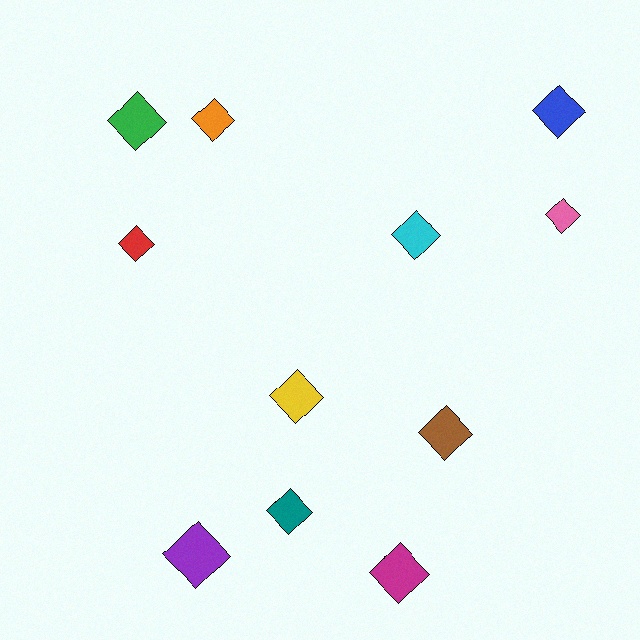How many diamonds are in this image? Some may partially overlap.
There are 11 diamonds.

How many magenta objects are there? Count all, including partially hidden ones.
There is 1 magenta object.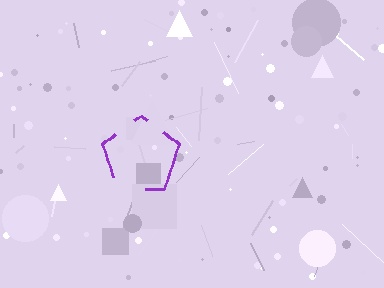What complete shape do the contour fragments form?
The contour fragments form a pentagon.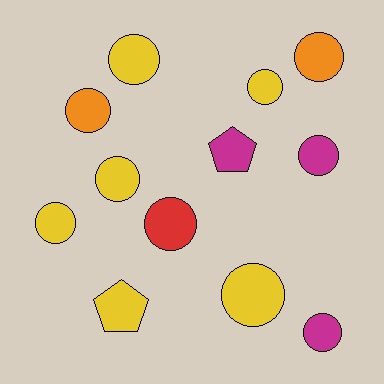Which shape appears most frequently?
Circle, with 10 objects.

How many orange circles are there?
There are 2 orange circles.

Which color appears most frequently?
Yellow, with 6 objects.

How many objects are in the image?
There are 12 objects.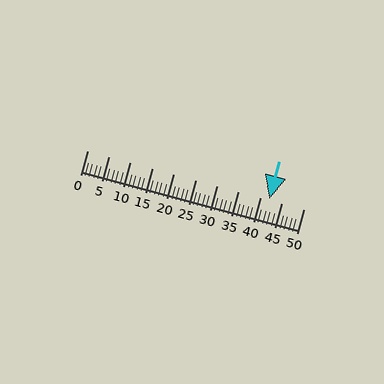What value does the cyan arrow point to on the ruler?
The cyan arrow points to approximately 42.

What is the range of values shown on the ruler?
The ruler shows values from 0 to 50.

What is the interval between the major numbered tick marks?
The major tick marks are spaced 5 units apart.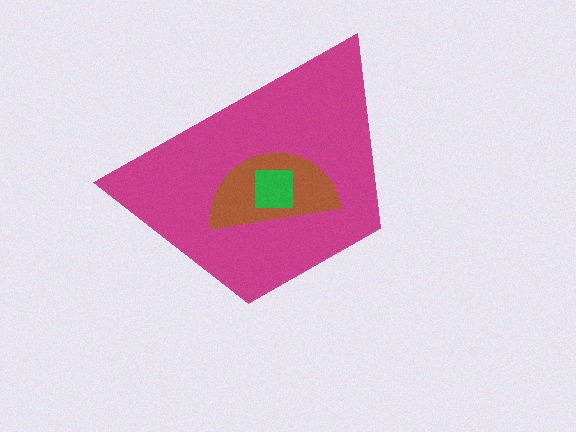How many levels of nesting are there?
3.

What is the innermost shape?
The green square.